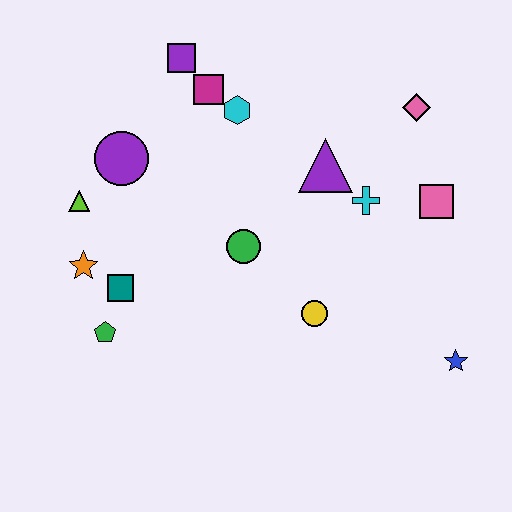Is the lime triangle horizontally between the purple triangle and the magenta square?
No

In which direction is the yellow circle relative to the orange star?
The yellow circle is to the right of the orange star.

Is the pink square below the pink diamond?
Yes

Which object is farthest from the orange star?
The blue star is farthest from the orange star.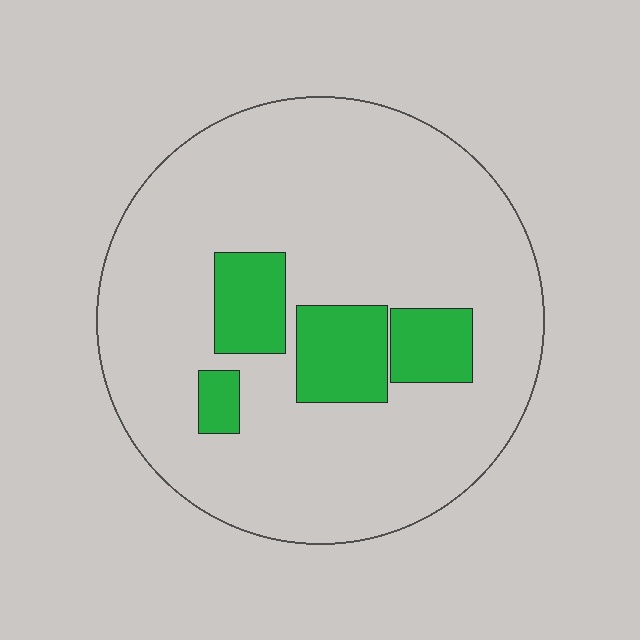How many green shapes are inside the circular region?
4.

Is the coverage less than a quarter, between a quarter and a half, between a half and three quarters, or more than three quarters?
Less than a quarter.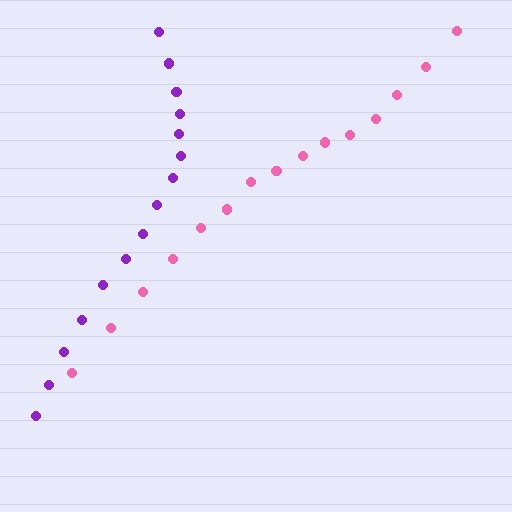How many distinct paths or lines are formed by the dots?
There are 2 distinct paths.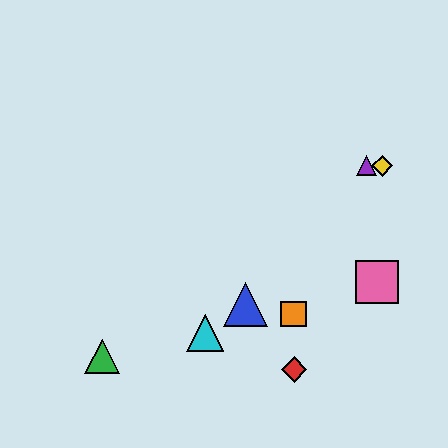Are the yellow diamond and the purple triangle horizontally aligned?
Yes, both are at y≈166.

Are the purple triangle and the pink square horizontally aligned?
No, the purple triangle is at y≈166 and the pink square is at y≈282.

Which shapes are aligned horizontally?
The yellow diamond, the purple triangle are aligned horizontally.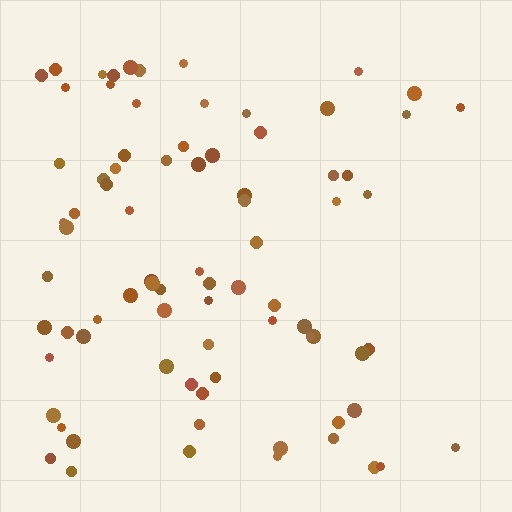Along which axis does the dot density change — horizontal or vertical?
Horizontal.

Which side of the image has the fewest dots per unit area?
The right.